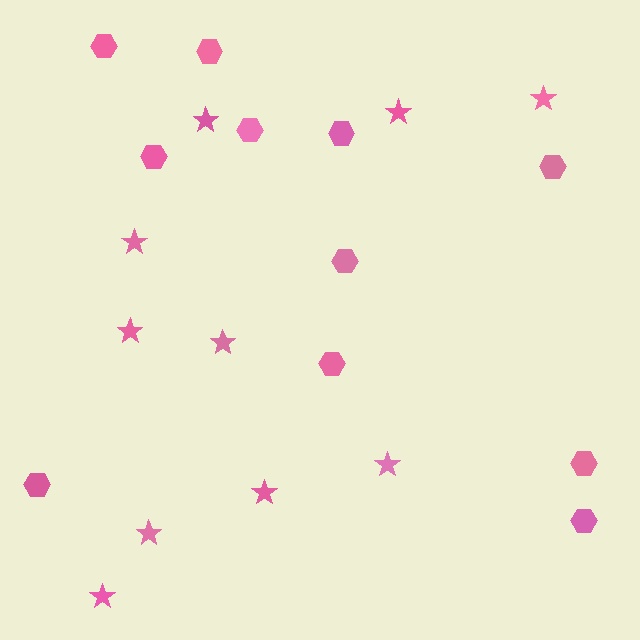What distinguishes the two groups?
There are 2 groups: one group of hexagons (11) and one group of stars (10).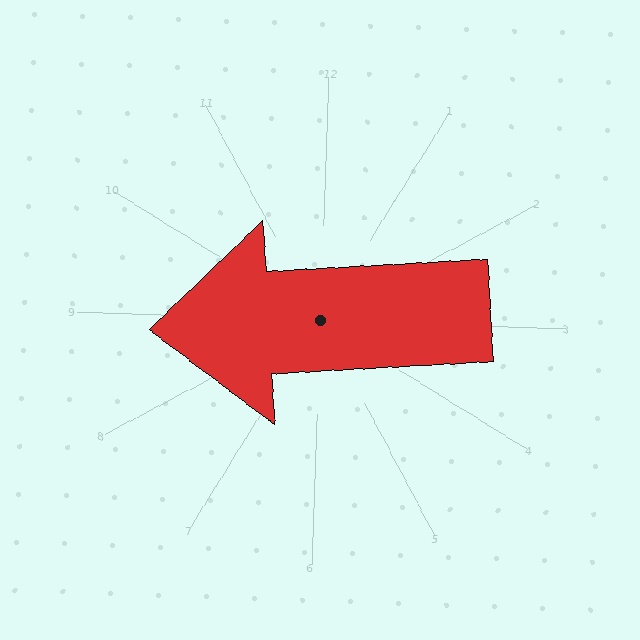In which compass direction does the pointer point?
West.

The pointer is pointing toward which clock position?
Roughly 9 o'clock.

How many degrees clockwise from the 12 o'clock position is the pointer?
Approximately 265 degrees.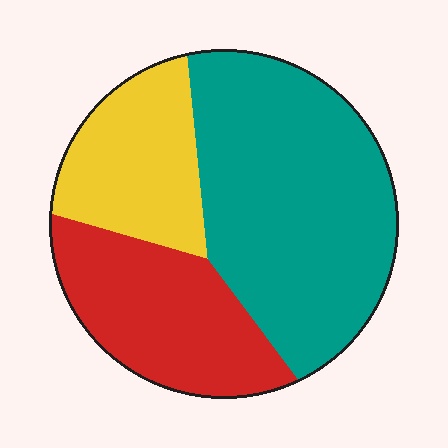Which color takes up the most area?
Teal, at roughly 50%.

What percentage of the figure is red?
Red covers 27% of the figure.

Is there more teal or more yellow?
Teal.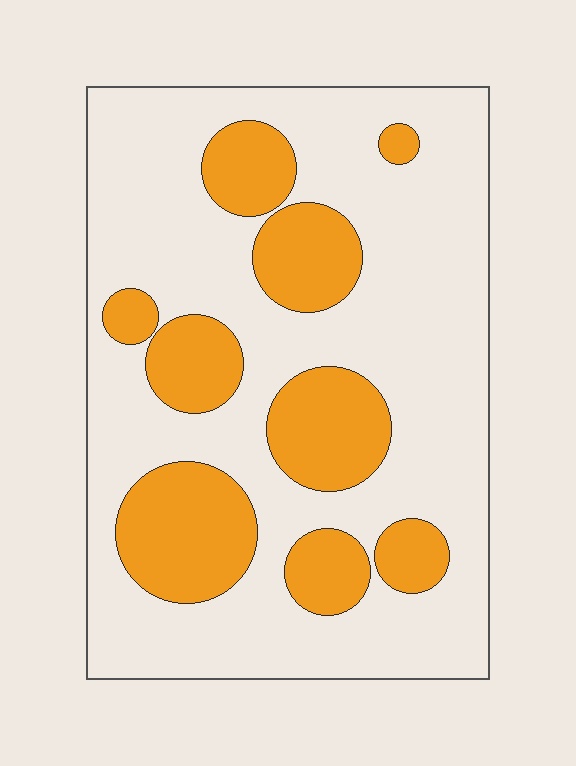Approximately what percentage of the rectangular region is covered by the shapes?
Approximately 30%.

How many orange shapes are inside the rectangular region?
9.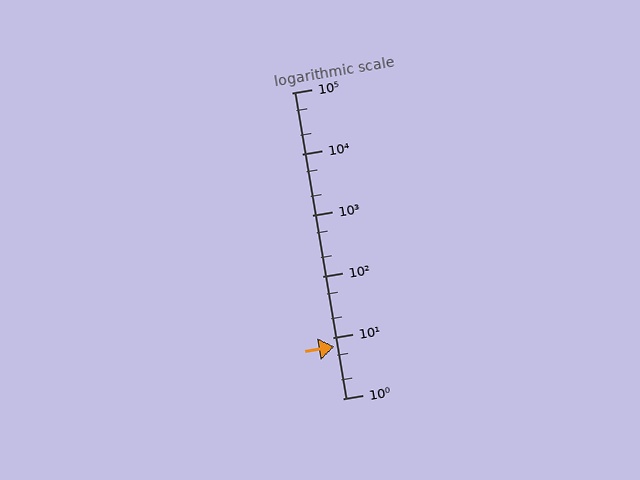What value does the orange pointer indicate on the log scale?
The pointer indicates approximately 6.9.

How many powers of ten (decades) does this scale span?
The scale spans 5 decades, from 1 to 100000.